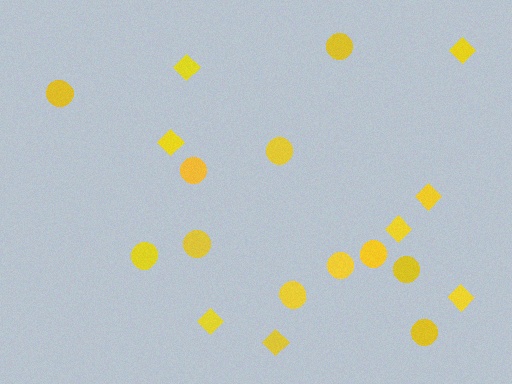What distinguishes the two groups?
There are 2 groups: one group of diamonds (8) and one group of circles (11).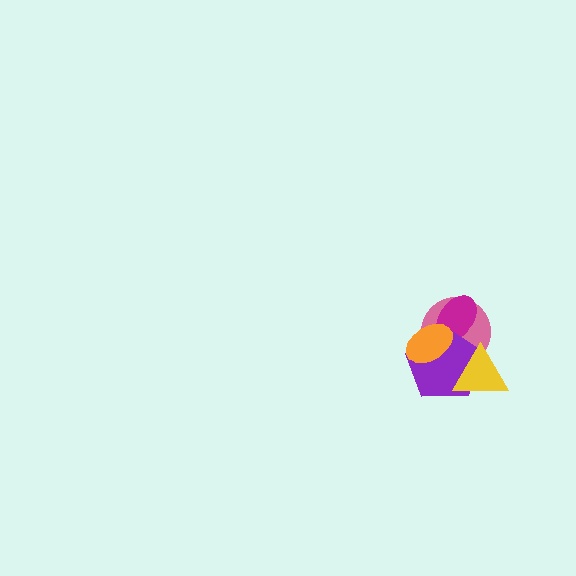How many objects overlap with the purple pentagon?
4 objects overlap with the purple pentagon.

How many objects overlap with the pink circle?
4 objects overlap with the pink circle.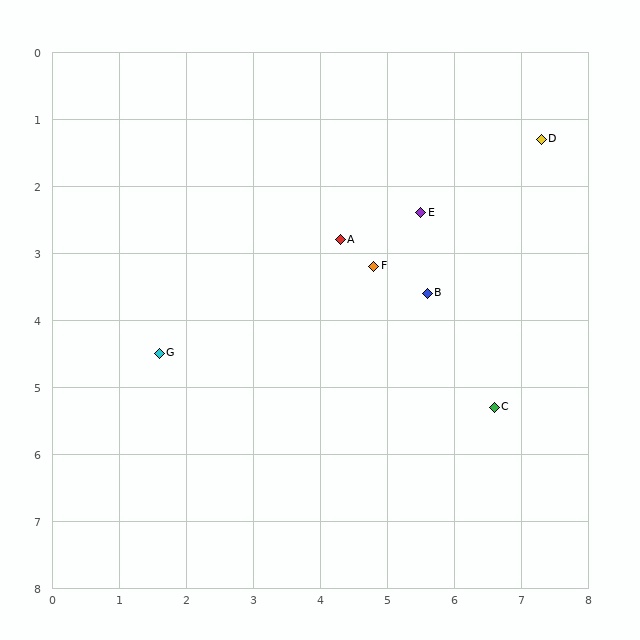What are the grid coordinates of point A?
Point A is at approximately (4.3, 2.8).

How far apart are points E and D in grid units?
Points E and D are about 2.1 grid units apart.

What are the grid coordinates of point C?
Point C is at approximately (6.6, 5.3).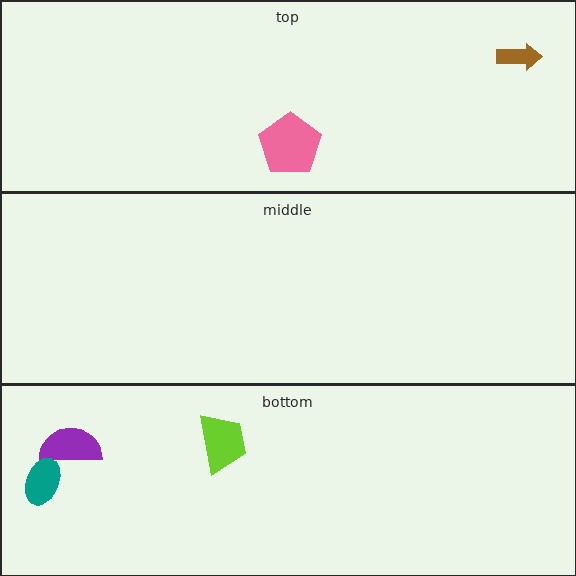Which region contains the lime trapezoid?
The bottom region.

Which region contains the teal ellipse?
The bottom region.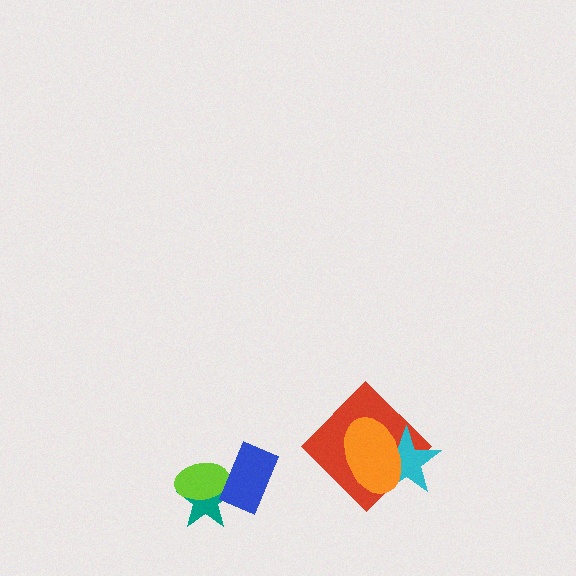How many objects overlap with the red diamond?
2 objects overlap with the red diamond.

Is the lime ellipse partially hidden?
Yes, it is partially covered by another shape.